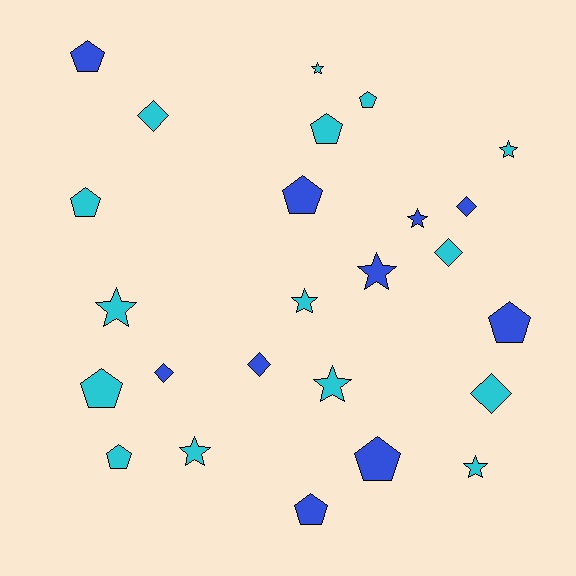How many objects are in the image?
There are 25 objects.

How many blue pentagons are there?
There are 5 blue pentagons.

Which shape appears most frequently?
Pentagon, with 10 objects.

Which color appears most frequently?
Cyan, with 15 objects.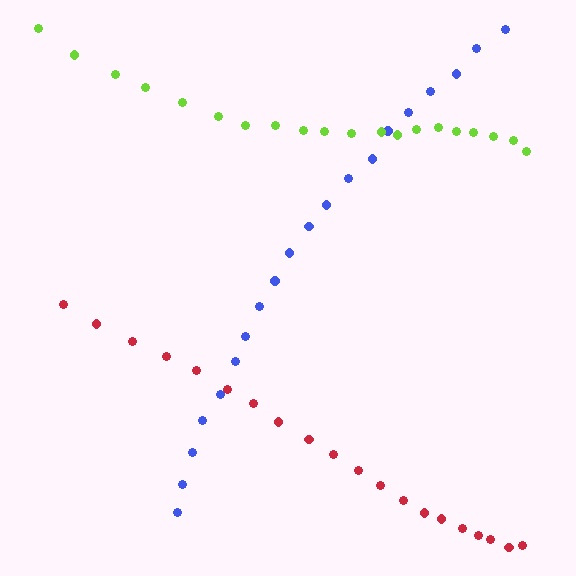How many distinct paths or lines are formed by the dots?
There are 3 distinct paths.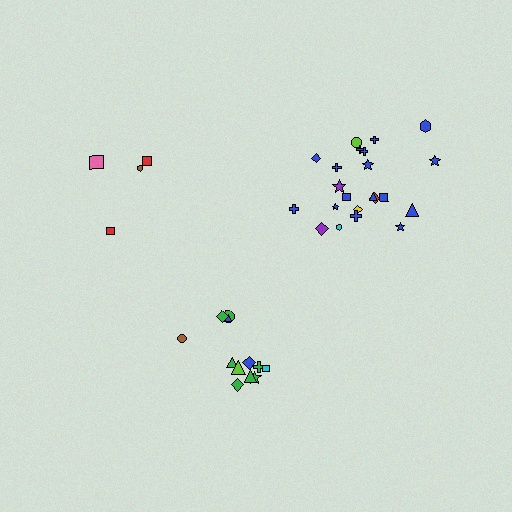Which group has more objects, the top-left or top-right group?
The top-right group.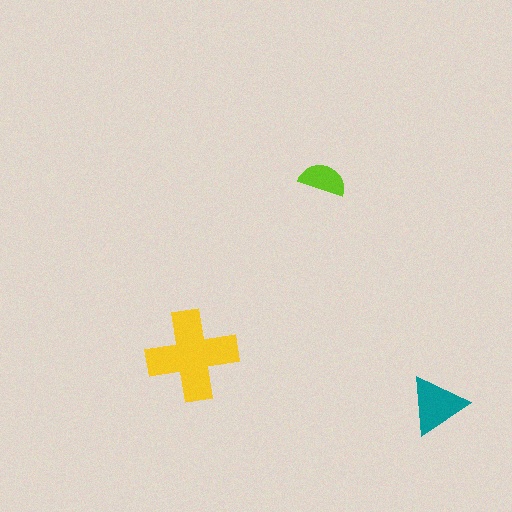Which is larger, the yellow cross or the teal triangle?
The yellow cross.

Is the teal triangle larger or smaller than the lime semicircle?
Larger.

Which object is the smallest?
The lime semicircle.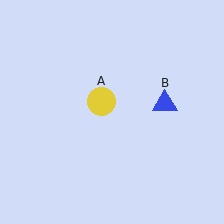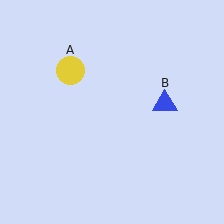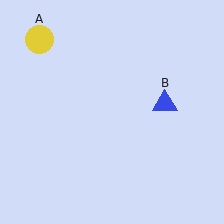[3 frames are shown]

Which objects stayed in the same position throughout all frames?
Blue triangle (object B) remained stationary.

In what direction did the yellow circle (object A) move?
The yellow circle (object A) moved up and to the left.